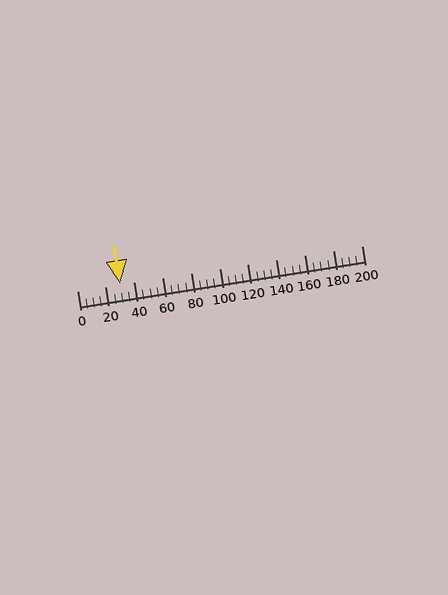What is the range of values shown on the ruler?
The ruler shows values from 0 to 200.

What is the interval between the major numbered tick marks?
The major tick marks are spaced 20 units apart.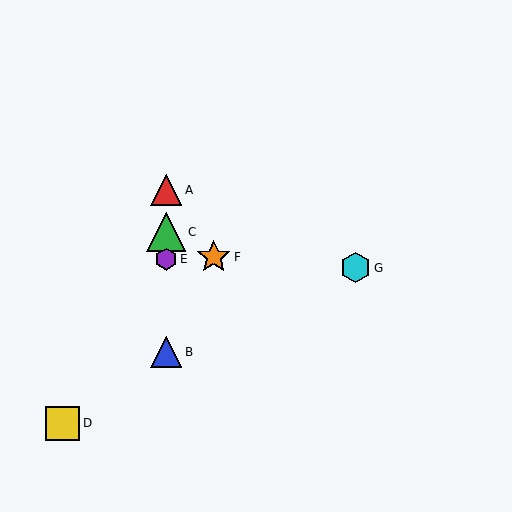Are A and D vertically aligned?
No, A is at x≈166 and D is at x≈63.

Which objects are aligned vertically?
Objects A, B, C, E are aligned vertically.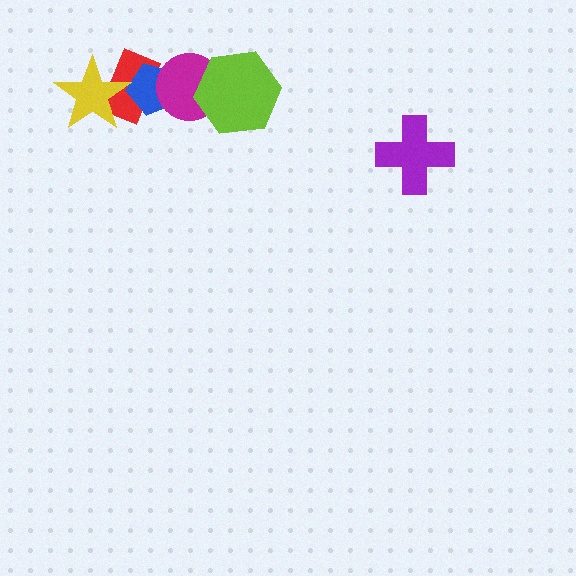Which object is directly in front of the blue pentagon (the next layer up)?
The magenta circle is directly in front of the blue pentagon.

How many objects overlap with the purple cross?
0 objects overlap with the purple cross.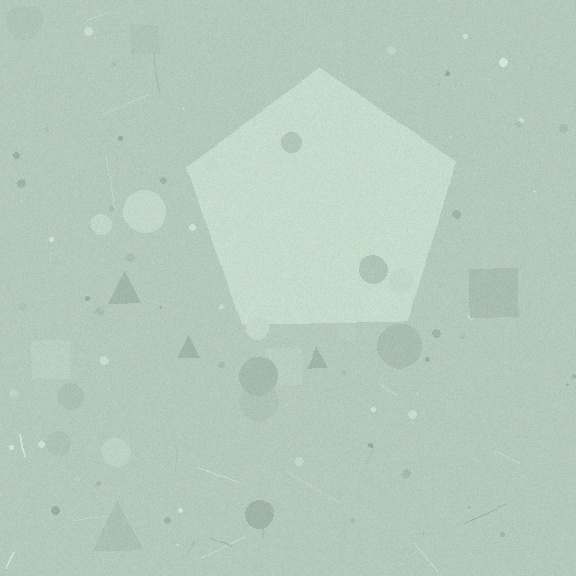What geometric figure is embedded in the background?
A pentagon is embedded in the background.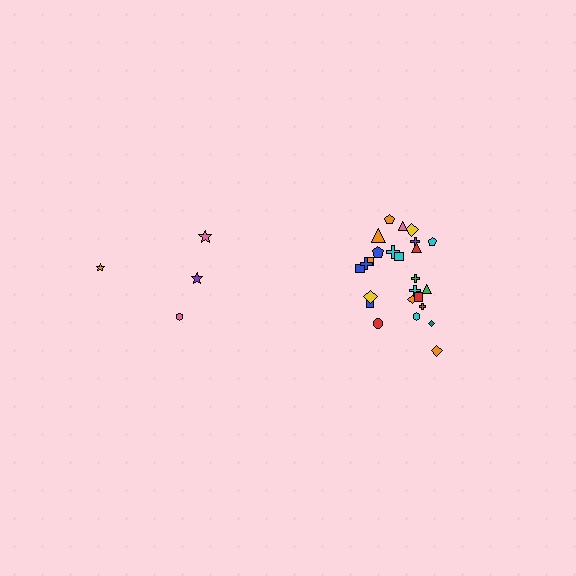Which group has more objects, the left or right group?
The right group.